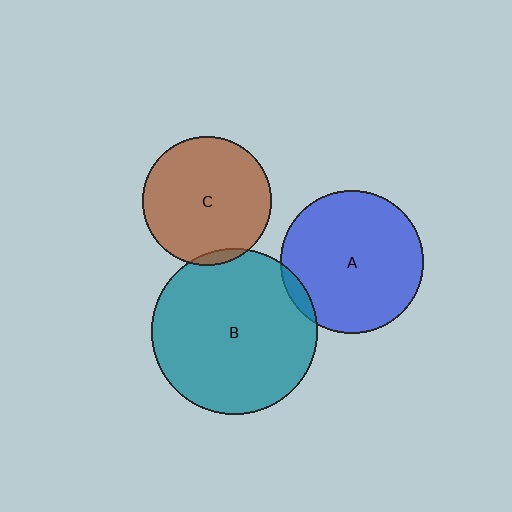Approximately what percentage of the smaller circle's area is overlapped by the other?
Approximately 5%.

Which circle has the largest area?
Circle B (teal).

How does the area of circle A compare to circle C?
Approximately 1.2 times.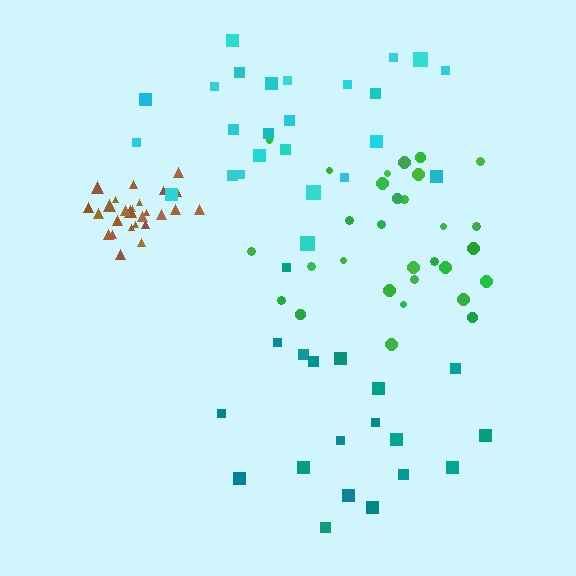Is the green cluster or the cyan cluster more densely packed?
Green.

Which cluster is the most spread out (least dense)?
Teal.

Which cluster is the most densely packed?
Brown.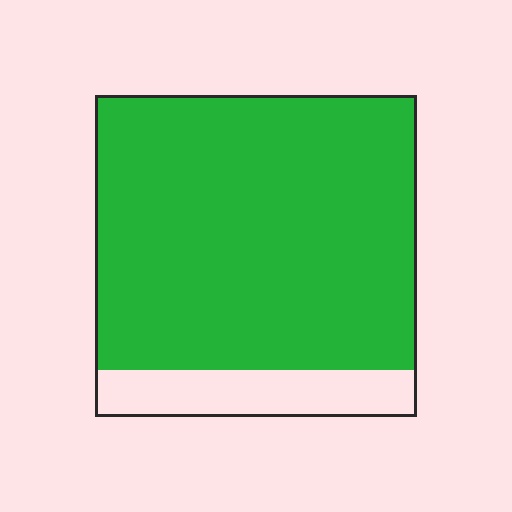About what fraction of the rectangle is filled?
About five sixths (5/6).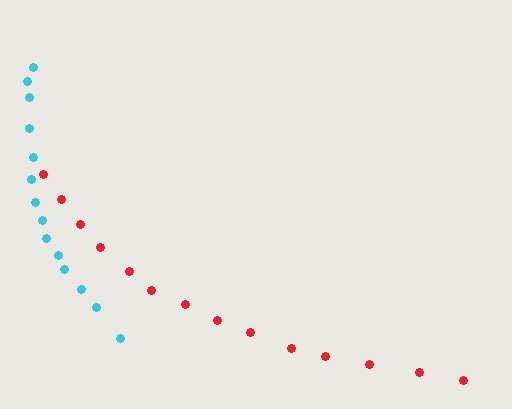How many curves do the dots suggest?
There are 2 distinct paths.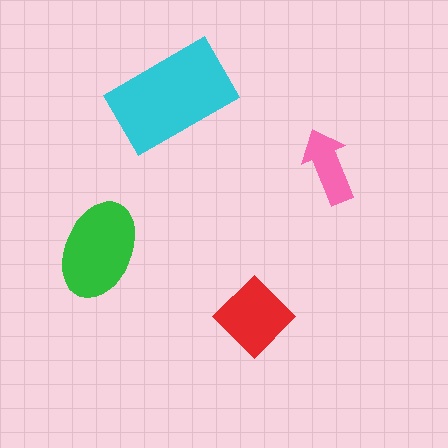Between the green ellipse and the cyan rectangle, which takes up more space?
The cyan rectangle.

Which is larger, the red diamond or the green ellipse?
The green ellipse.